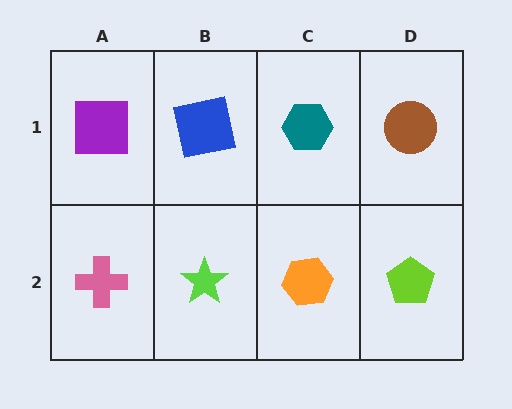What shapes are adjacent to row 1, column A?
A pink cross (row 2, column A), a blue square (row 1, column B).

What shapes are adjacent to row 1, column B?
A lime star (row 2, column B), a purple square (row 1, column A), a teal hexagon (row 1, column C).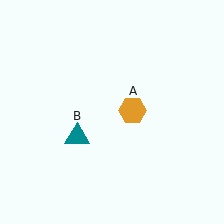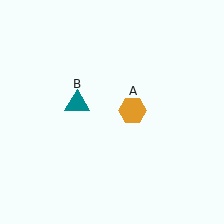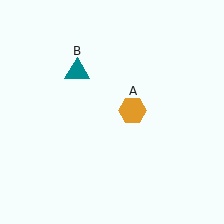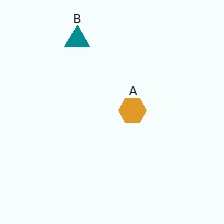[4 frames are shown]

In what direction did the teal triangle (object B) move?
The teal triangle (object B) moved up.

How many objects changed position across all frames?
1 object changed position: teal triangle (object B).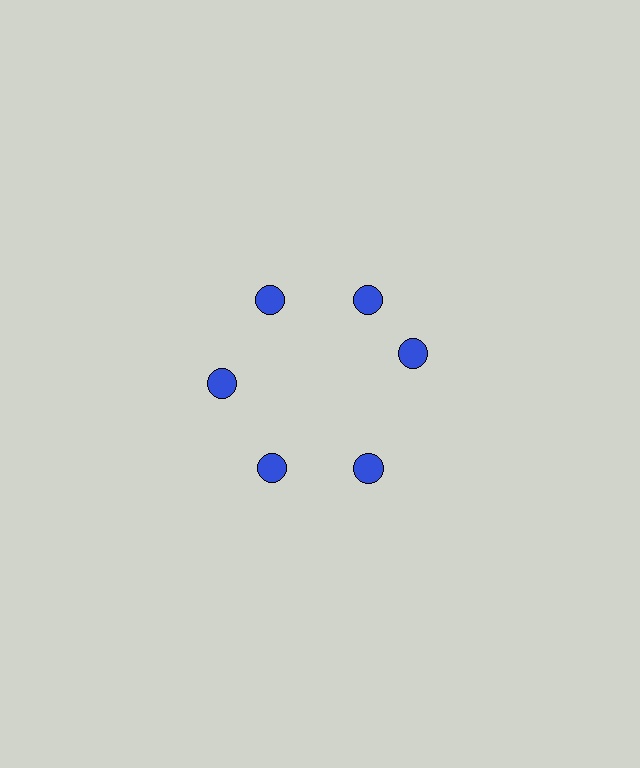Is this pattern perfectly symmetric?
No. The 6 blue circles are arranged in a ring, but one element near the 3 o'clock position is rotated out of alignment along the ring, breaking the 6-fold rotational symmetry.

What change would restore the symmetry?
The symmetry would be restored by rotating it back into even spacing with its neighbors so that all 6 circles sit at equal angles and equal distance from the center.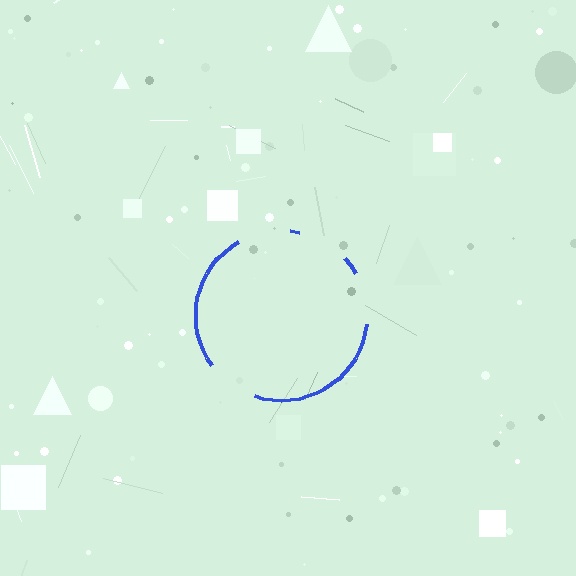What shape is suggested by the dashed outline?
The dashed outline suggests a circle.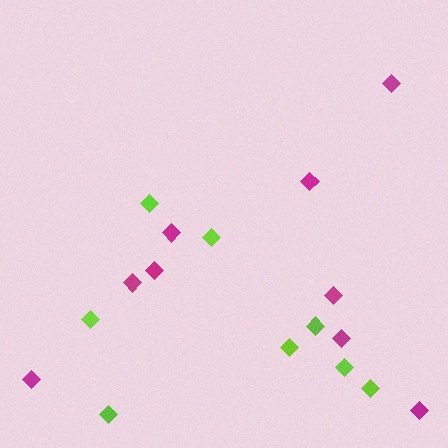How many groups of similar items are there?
There are 2 groups: one group of magenta diamonds (9) and one group of lime diamonds (8).